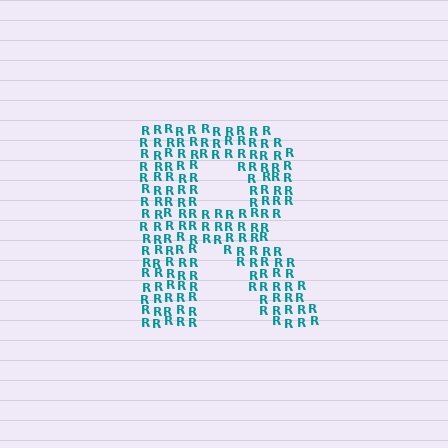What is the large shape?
The large shape is the letter R.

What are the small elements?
The small elements are letter R's.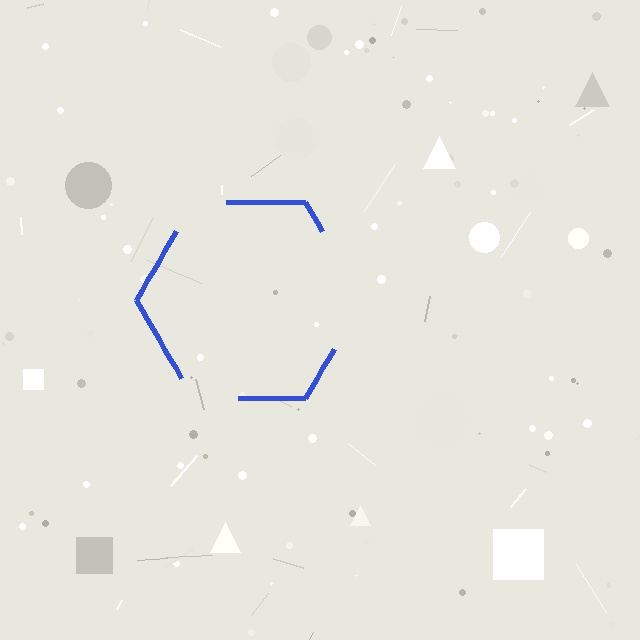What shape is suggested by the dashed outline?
The dashed outline suggests a hexagon.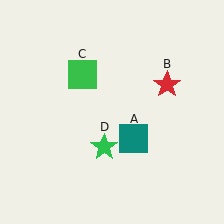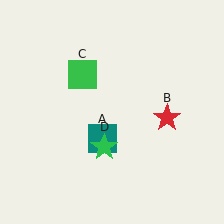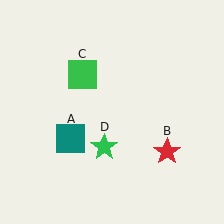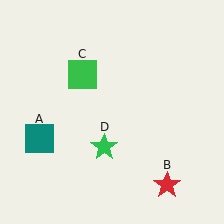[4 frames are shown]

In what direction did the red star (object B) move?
The red star (object B) moved down.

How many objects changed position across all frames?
2 objects changed position: teal square (object A), red star (object B).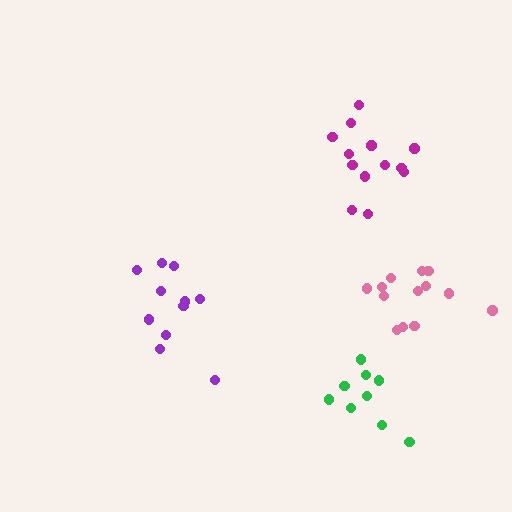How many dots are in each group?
Group 1: 12 dots, Group 2: 13 dots, Group 3: 13 dots, Group 4: 9 dots (47 total).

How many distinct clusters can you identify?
There are 4 distinct clusters.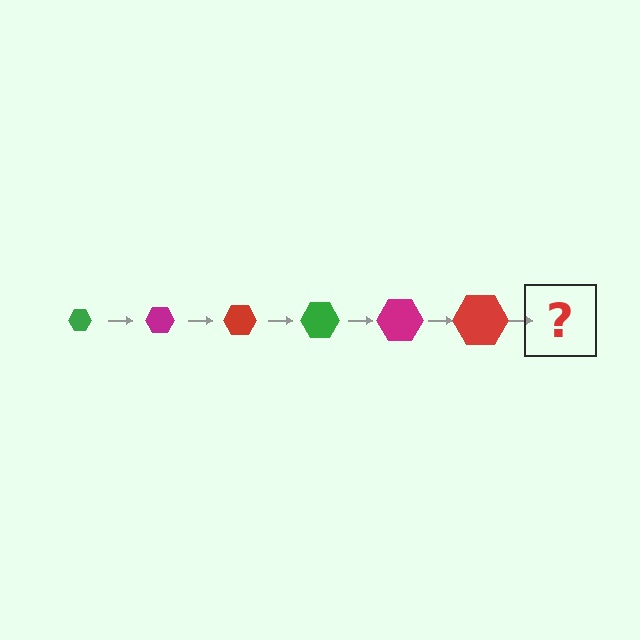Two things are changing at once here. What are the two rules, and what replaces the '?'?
The two rules are that the hexagon grows larger each step and the color cycles through green, magenta, and red. The '?' should be a green hexagon, larger than the previous one.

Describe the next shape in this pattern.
It should be a green hexagon, larger than the previous one.